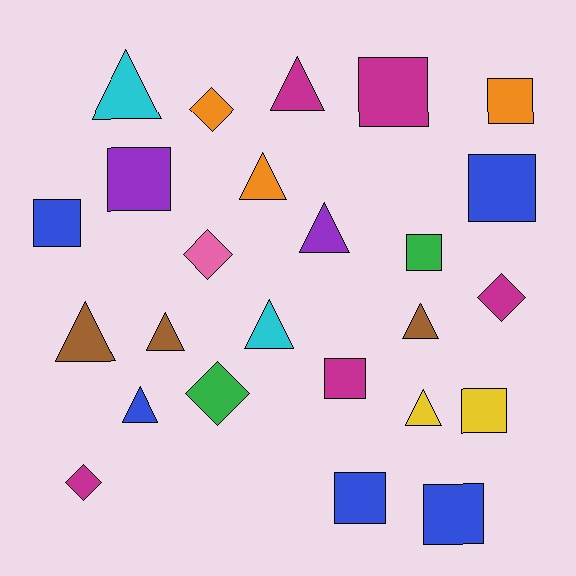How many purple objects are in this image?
There are 2 purple objects.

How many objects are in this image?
There are 25 objects.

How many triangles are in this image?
There are 10 triangles.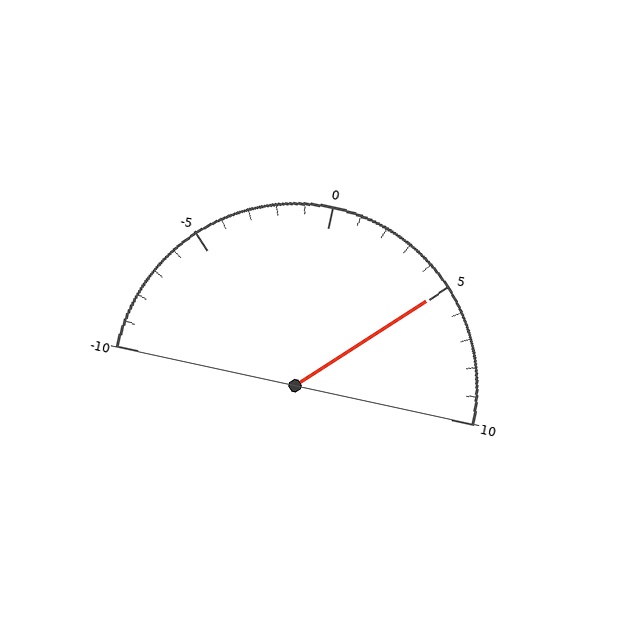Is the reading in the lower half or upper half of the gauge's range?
The reading is in the upper half of the range (-10 to 10).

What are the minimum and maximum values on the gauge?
The gauge ranges from -10 to 10.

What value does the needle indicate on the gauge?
The needle indicates approximately 5.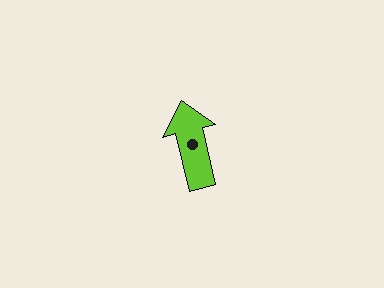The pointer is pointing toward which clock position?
Roughly 12 o'clock.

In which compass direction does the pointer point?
North.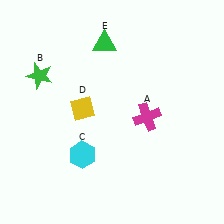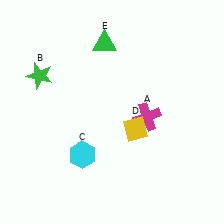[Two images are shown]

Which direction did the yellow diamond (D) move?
The yellow diamond (D) moved right.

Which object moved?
The yellow diamond (D) moved right.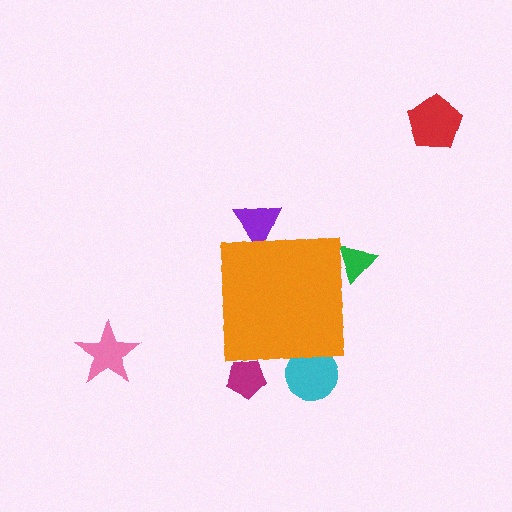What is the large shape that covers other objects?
An orange square.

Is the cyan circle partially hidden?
Yes, the cyan circle is partially hidden behind the orange square.